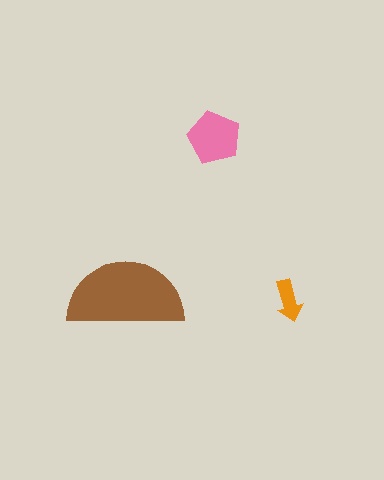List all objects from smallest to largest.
The orange arrow, the pink pentagon, the brown semicircle.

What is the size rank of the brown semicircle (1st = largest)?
1st.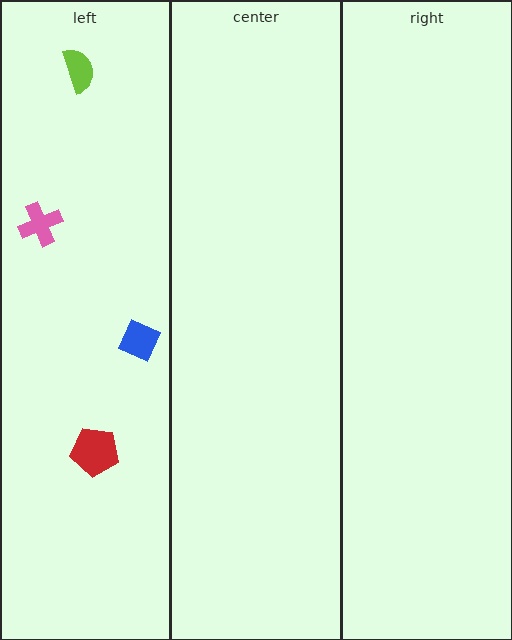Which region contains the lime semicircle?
The left region.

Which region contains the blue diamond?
The left region.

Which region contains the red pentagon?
The left region.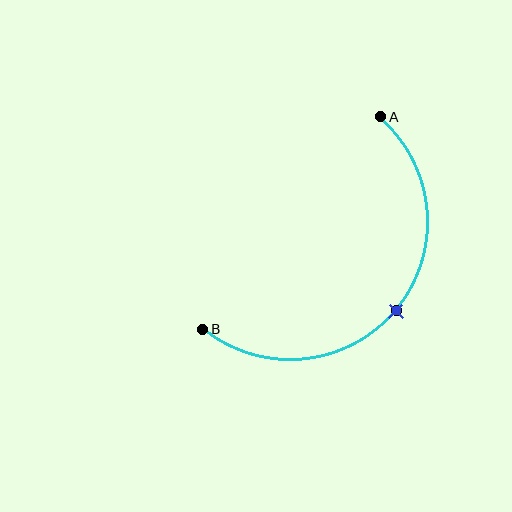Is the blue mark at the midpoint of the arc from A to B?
Yes. The blue mark lies on the arc at equal arc-length from both A and B — it is the arc midpoint.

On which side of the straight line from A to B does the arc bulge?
The arc bulges below and to the right of the straight line connecting A and B.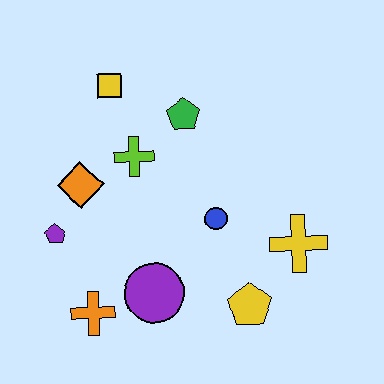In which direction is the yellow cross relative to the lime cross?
The yellow cross is to the right of the lime cross.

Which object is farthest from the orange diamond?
The yellow cross is farthest from the orange diamond.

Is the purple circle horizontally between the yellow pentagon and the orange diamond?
Yes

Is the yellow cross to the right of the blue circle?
Yes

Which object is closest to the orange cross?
The purple circle is closest to the orange cross.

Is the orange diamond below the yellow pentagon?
No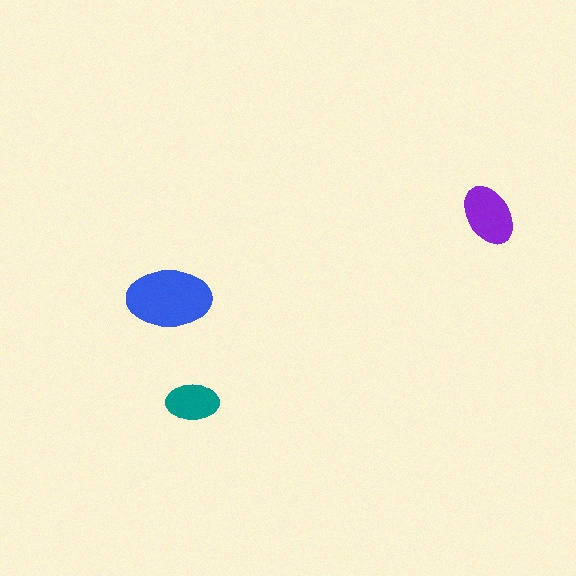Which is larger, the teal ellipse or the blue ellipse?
The blue one.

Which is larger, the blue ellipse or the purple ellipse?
The blue one.